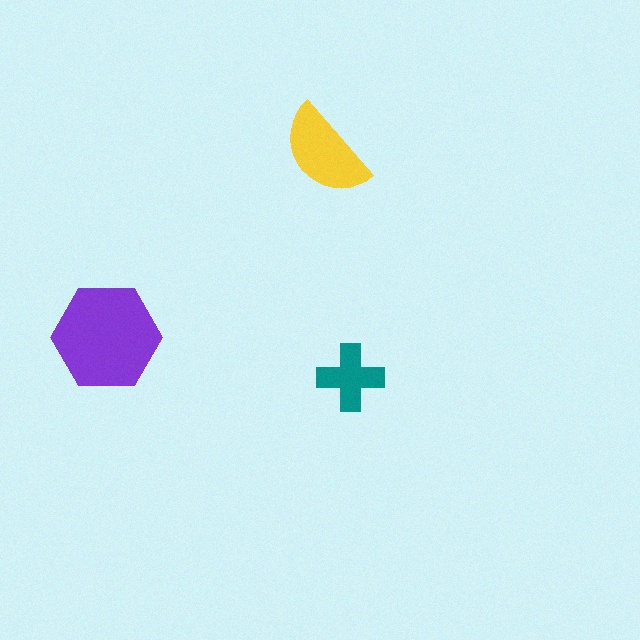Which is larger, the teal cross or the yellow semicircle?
The yellow semicircle.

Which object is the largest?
The purple hexagon.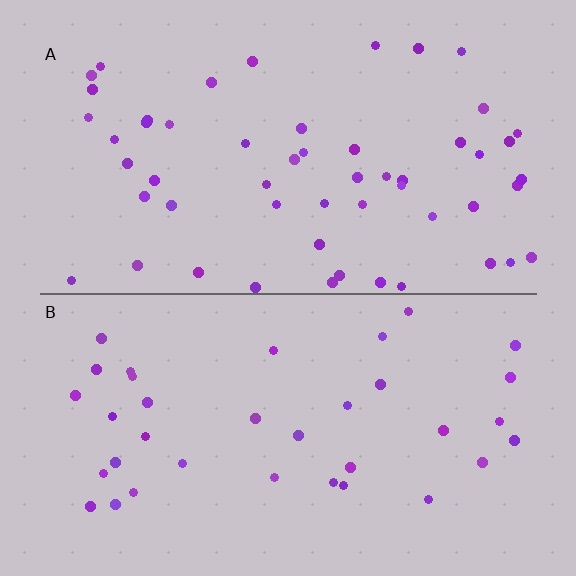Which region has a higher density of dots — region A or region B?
A (the top).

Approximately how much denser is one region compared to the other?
Approximately 1.5× — region A over region B.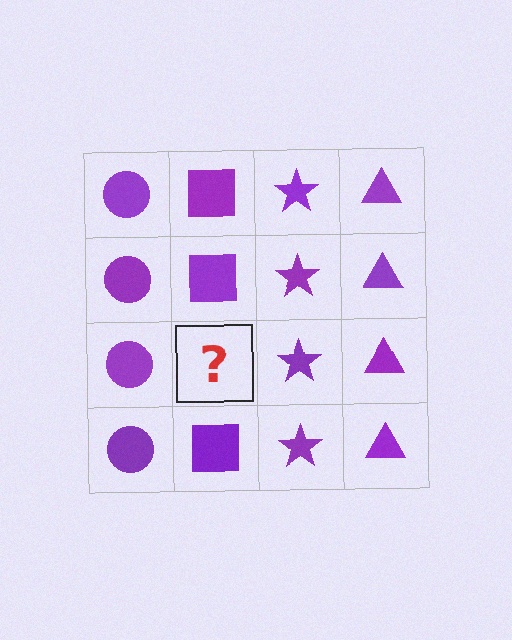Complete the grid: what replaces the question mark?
The question mark should be replaced with a purple square.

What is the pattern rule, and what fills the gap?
The rule is that each column has a consistent shape. The gap should be filled with a purple square.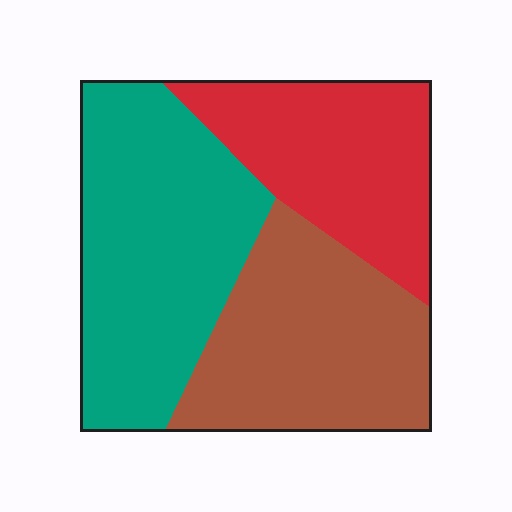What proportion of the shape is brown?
Brown covers around 35% of the shape.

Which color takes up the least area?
Red, at roughly 25%.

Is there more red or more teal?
Teal.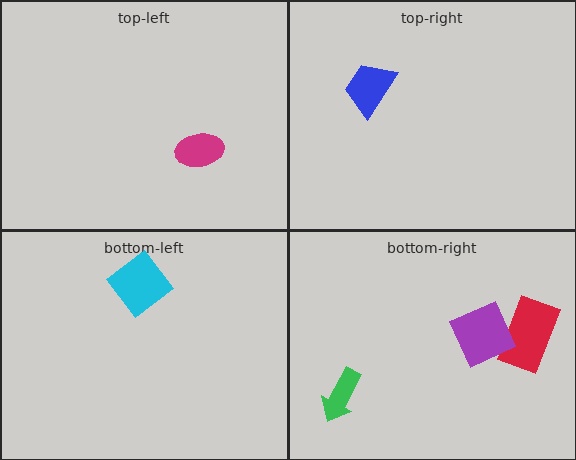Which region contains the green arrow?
The bottom-right region.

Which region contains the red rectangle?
The bottom-right region.